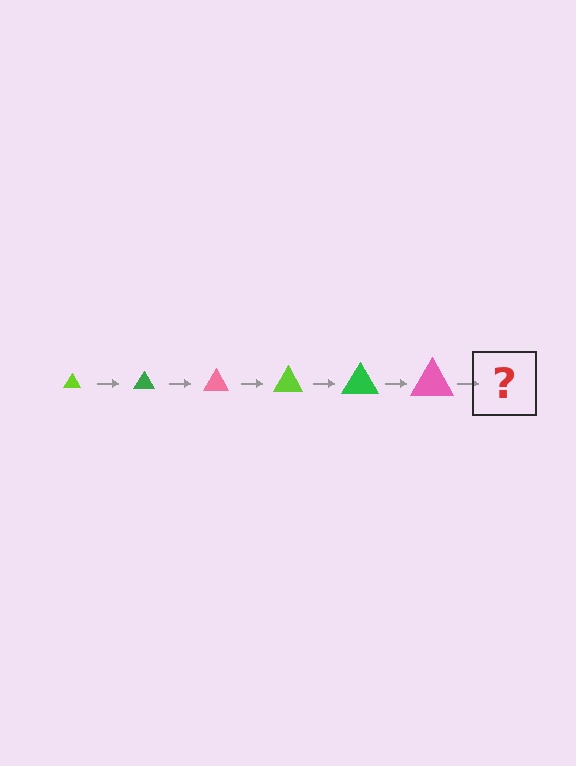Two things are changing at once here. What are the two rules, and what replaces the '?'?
The two rules are that the triangle grows larger each step and the color cycles through lime, green, and pink. The '?' should be a lime triangle, larger than the previous one.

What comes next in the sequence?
The next element should be a lime triangle, larger than the previous one.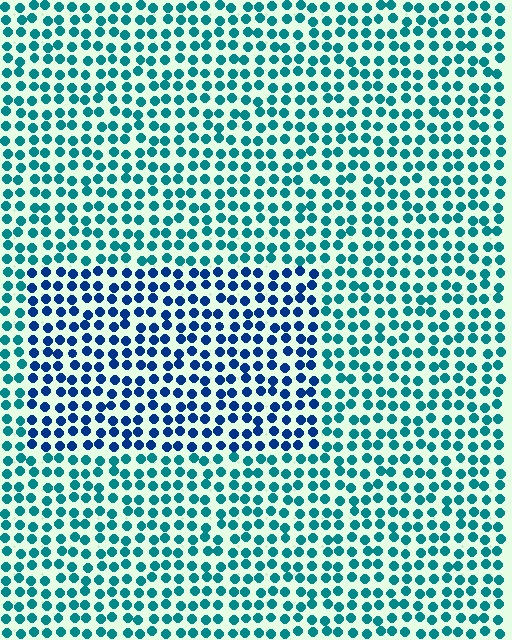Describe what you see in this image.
The image is filled with small teal elements in a uniform arrangement. A rectangle-shaped region is visible where the elements are tinted to a slightly different hue, forming a subtle color boundary.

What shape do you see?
I see a rectangle.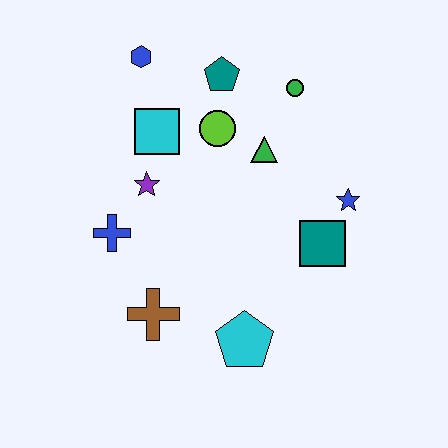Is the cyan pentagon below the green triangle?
Yes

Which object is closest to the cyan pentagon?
The brown cross is closest to the cyan pentagon.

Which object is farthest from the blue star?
The blue hexagon is farthest from the blue star.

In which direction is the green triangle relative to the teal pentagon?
The green triangle is below the teal pentagon.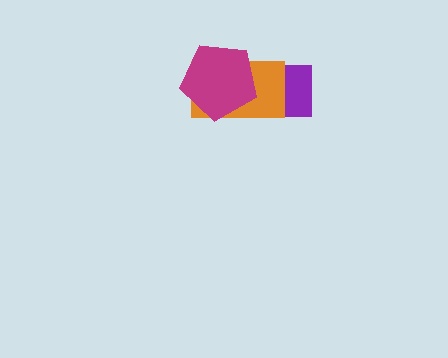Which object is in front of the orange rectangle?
The magenta pentagon is in front of the orange rectangle.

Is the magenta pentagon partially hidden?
No, no other shape covers it.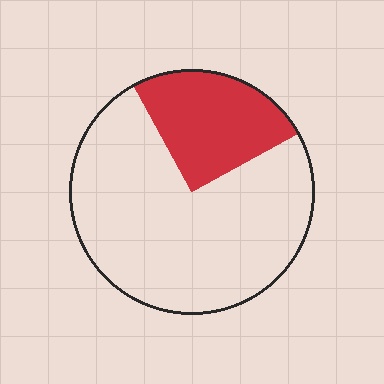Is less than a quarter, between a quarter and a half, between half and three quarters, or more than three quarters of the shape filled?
Between a quarter and a half.